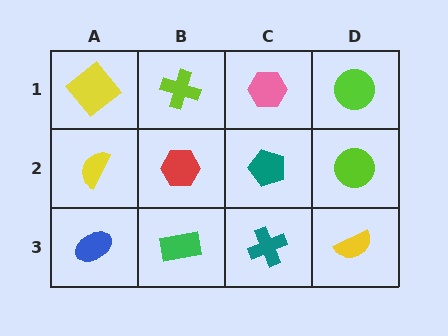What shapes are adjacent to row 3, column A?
A yellow semicircle (row 2, column A), a green rectangle (row 3, column B).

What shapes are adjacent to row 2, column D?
A lime circle (row 1, column D), a yellow semicircle (row 3, column D), a teal pentagon (row 2, column C).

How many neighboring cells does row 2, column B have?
4.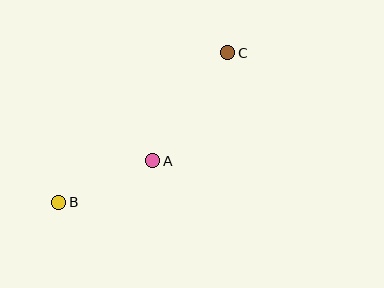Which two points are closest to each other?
Points A and B are closest to each other.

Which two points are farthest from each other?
Points B and C are farthest from each other.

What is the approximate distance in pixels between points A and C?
The distance between A and C is approximately 131 pixels.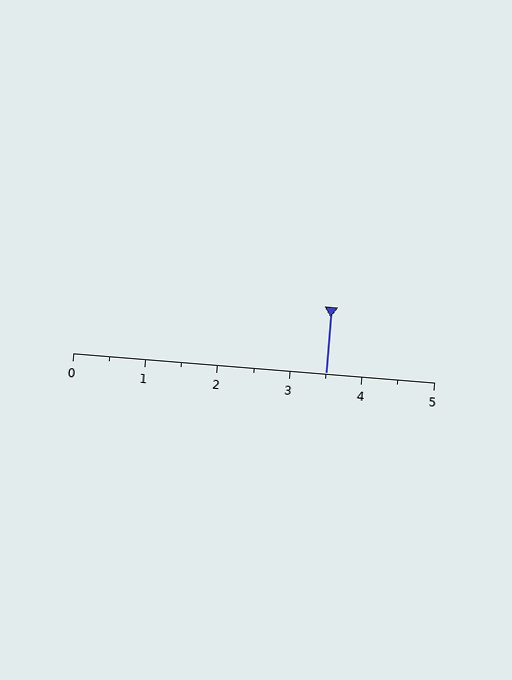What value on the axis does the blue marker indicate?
The marker indicates approximately 3.5.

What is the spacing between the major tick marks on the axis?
The major ticks are spaced 1 apart.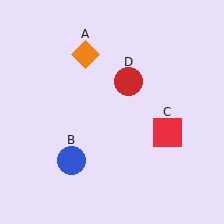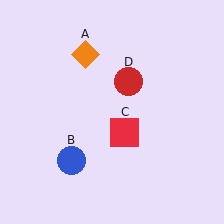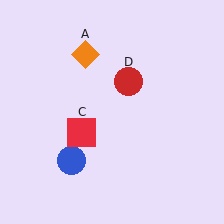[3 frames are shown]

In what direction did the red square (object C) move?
The red square (object C) moved left.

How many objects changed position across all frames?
1 object changed position: red square (object C).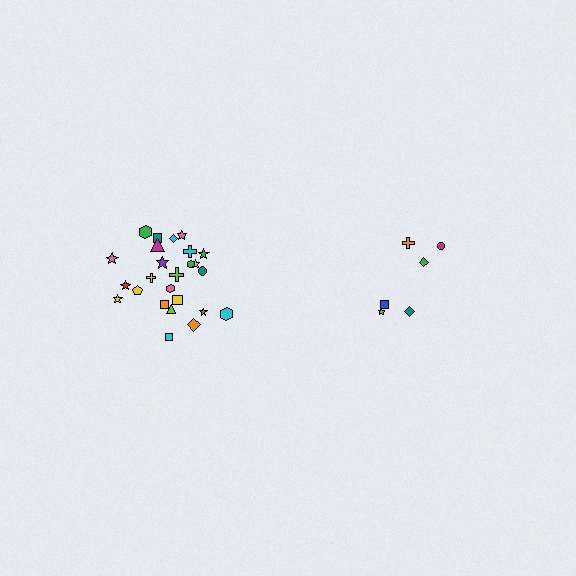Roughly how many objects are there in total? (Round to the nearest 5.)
Roughly 30 objects in total.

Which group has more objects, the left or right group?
The left group.